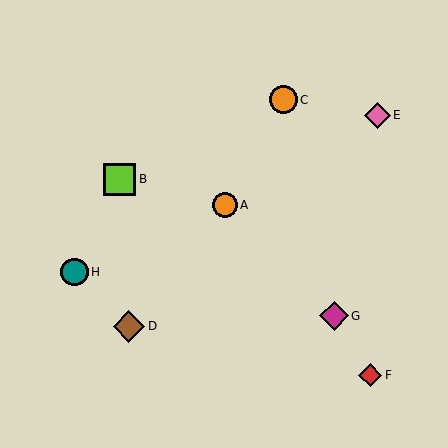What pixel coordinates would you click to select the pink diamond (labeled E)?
Click at (377, 115) to select the pink diamond E.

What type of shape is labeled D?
Shape D is a brown diamond.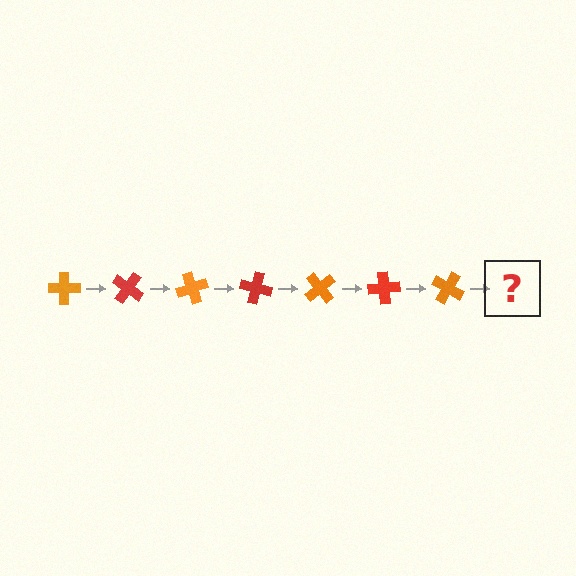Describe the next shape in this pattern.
It should be a red cross, rotated 245 degrees from the start.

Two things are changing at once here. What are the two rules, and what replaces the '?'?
The two rules are that it rotates 35 degrees each step and the color cycles through orange and red. The '?' should be a red cross, rotated 245 degrees from the start.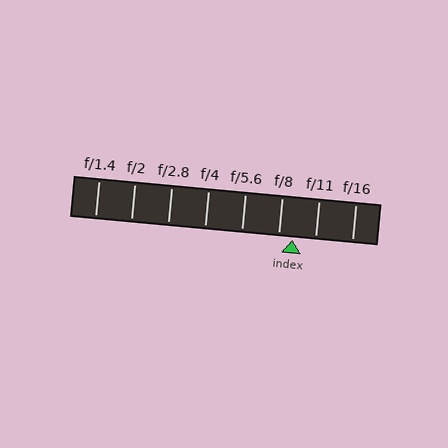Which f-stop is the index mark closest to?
The index mark is closest to f/8.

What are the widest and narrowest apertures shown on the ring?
The widest aperture shown is f/1.4 and the narrowest is f/16.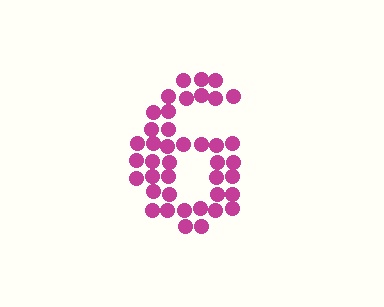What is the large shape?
The large shape is the digit 6.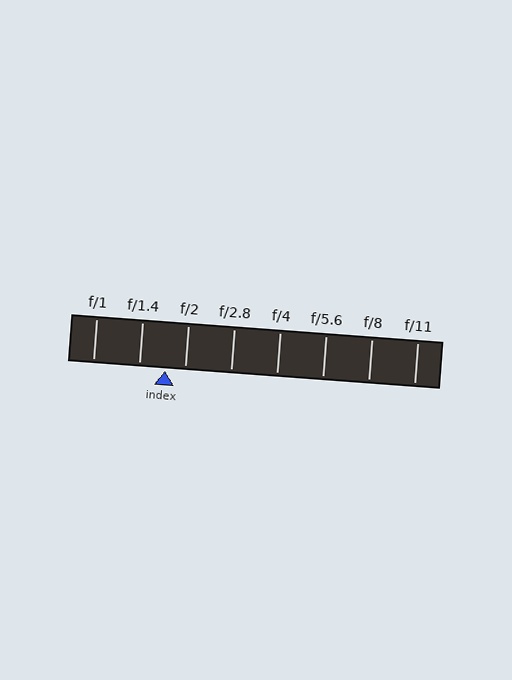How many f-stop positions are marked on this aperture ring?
There are 8 f-stop positions marked.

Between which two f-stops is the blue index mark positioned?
The index mark is between f/1.4 and f/2.